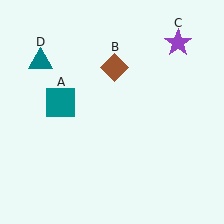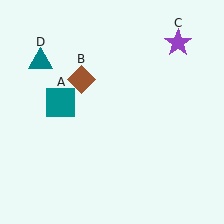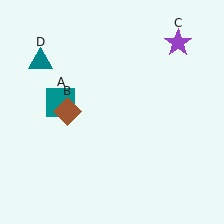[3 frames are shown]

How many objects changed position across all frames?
1 object changed position: brown diamond (object B).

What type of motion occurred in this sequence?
The brown diamond (object B) rotated counterclockwise around the center of the scene.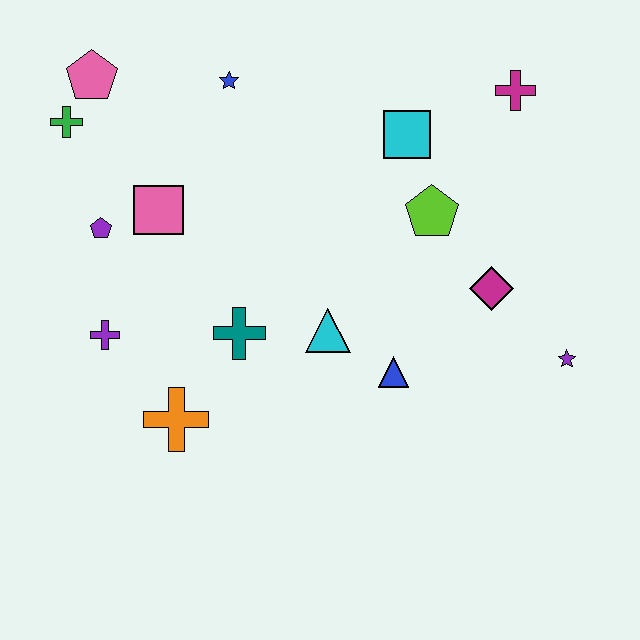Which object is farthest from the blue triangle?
The pink pentagon is farthest from the blue triangle.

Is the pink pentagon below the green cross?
No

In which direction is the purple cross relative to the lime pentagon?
The purple cross is to the left of the lime pentagon.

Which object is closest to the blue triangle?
The cyan triangle is closest to the blue triangle.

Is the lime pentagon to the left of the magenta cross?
Yes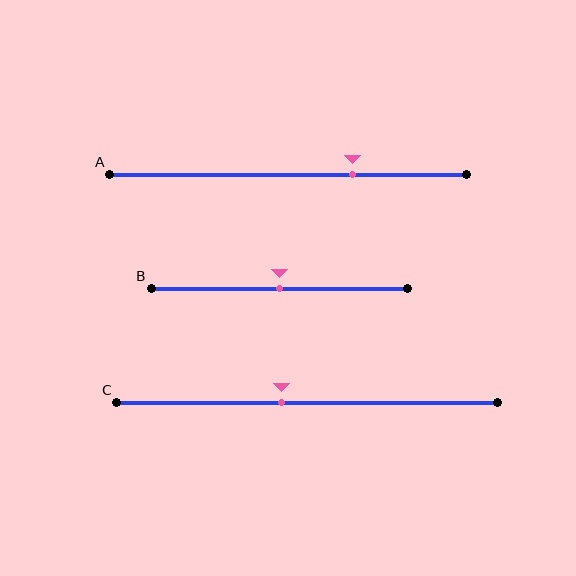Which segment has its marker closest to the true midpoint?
Segment B has its marker closest to the true midpoint.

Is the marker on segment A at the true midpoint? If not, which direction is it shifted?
No, the marker on segment A is shifted to the right by about 18% of the segment length.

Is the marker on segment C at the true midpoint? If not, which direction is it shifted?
No, the marker on segment C is shifted to the left by about 7% of the segment length.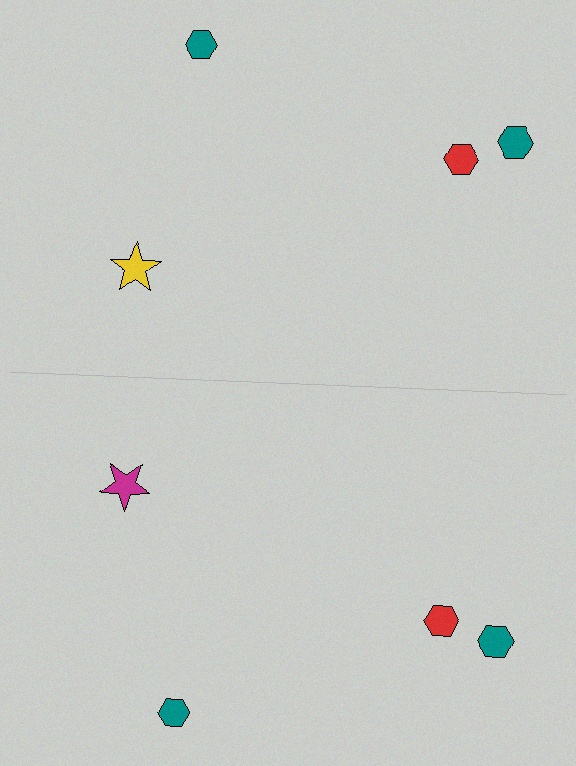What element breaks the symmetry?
The magenta star on the bottom side breaks the symmetry — its mirror counterpart is yellow.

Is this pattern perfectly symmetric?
No, the pattern is not perfectly symmetric. The magenta star on the bottom side breaks the symmetry — its mirror counterpart is yellow.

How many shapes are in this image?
There are 8 shapes in this image.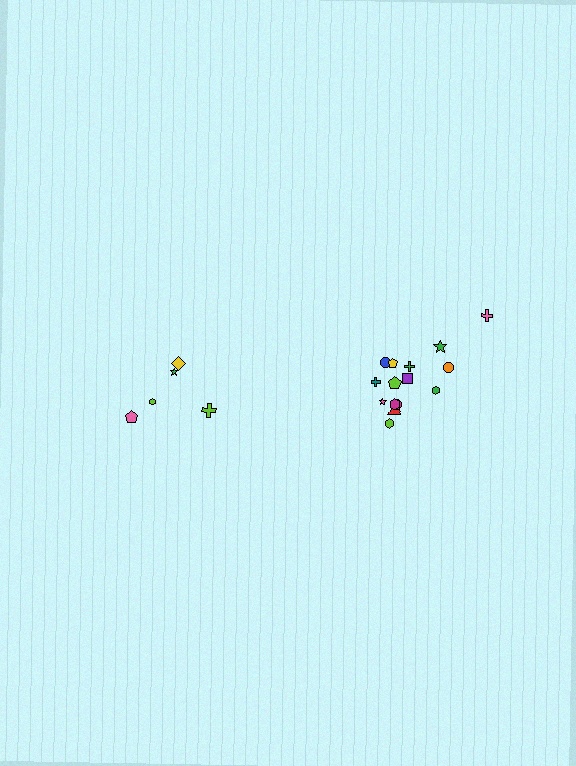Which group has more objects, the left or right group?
The right group.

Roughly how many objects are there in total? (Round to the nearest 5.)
Roughly 20 objects in total.